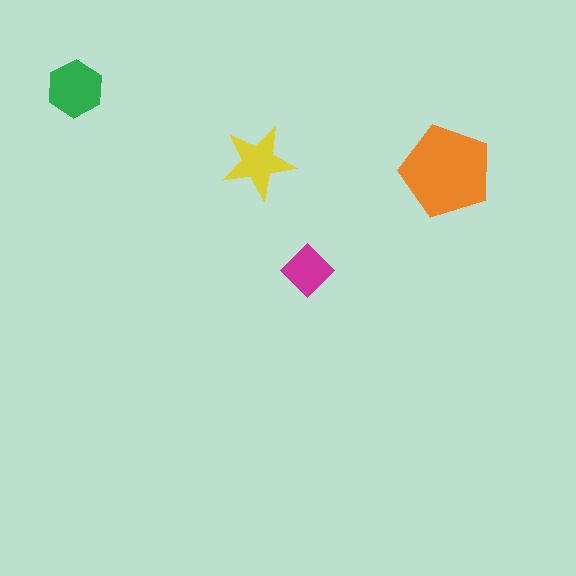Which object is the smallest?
The magenta diamond.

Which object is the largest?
The orange pentagon.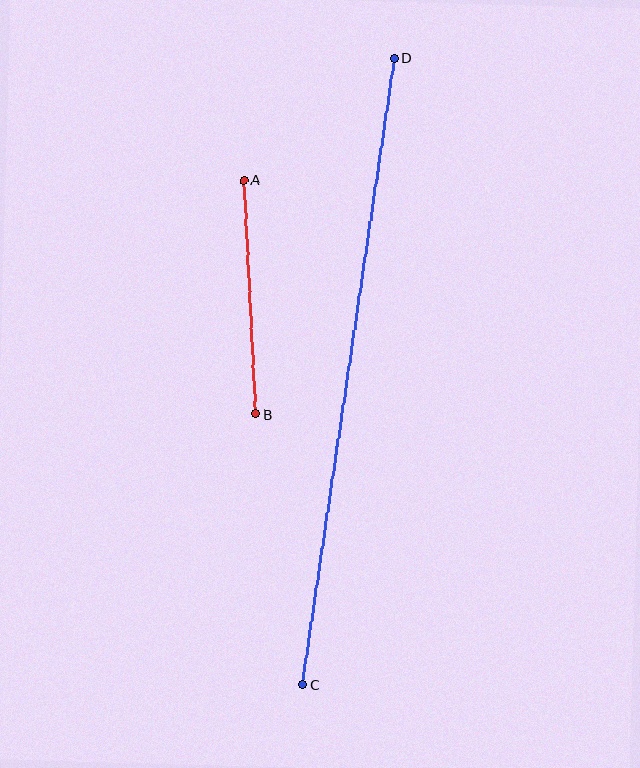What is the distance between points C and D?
The distance is approximately 633 pixels.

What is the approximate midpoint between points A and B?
The midpoint is at approximately (250, 297) pixels.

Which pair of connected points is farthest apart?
Points C and D are farthest apart.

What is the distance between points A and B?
The distance is approximately 234 pixels.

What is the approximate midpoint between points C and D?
The midpoint is at approximately (348, 371) pixels.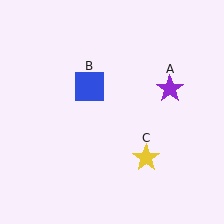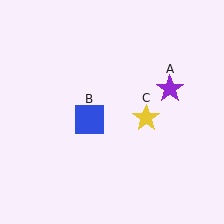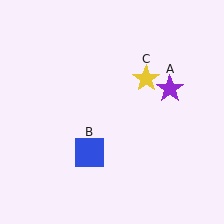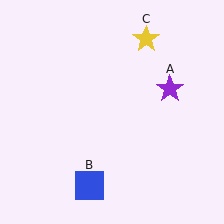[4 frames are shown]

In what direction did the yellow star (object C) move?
The yellow star (object C) moved up.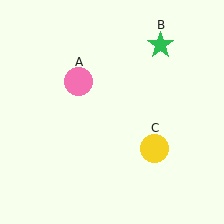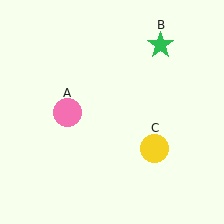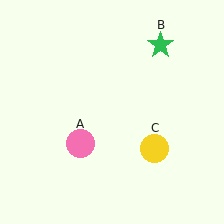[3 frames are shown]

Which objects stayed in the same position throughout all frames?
Green star (object B) and yellow circle (object C) remained stationary.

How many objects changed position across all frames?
1 object changed position: pink circle (object A).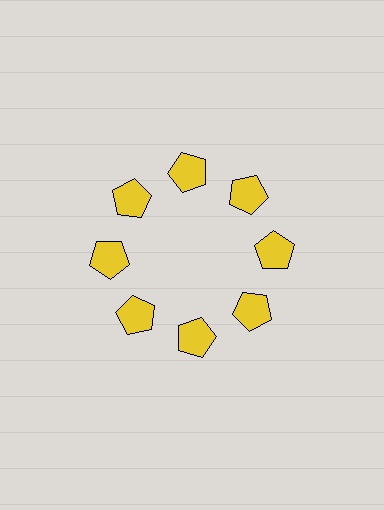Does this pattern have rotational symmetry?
Yes, this pattern has 8-fold rotational symmetry. It looks the same after rotating 45 degrees around the center.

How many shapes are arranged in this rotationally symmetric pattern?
There are 8 shapes, arranged in 8 groups of 1.